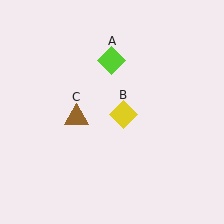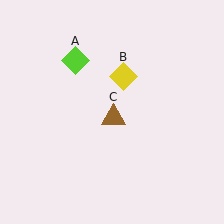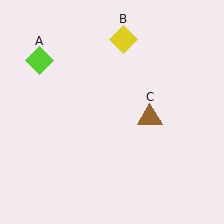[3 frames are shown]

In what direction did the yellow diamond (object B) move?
The yellow diamond (object B) moved up.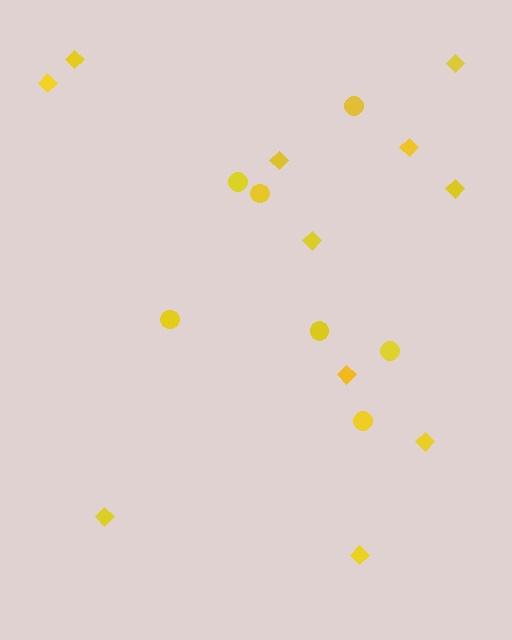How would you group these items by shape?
There are 2 groups: one group of circles (7) and one group of diamonds (11).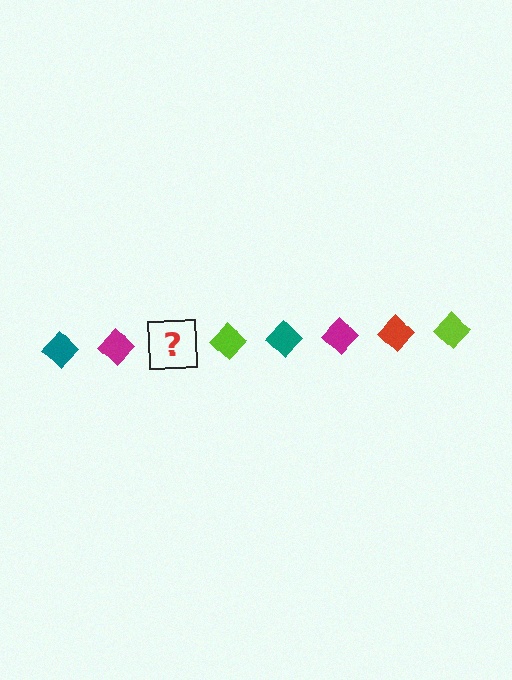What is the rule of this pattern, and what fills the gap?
The rule is that the pattern cycles through teal, magenta, red, lime diamonds. The gap should be filled with a red diamond.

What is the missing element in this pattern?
The missing element is a red diamond.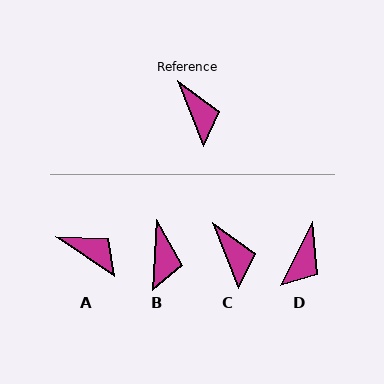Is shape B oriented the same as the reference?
No, it is off by about 25 degrees.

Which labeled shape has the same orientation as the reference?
C.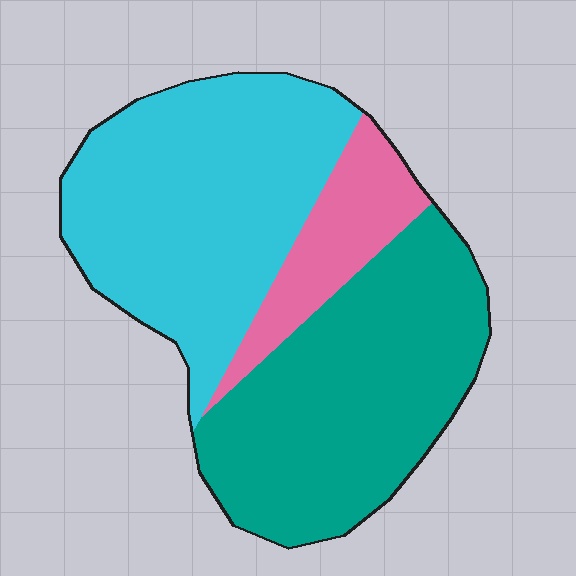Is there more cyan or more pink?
Cyan.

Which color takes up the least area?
Pink, at roughly 15%.